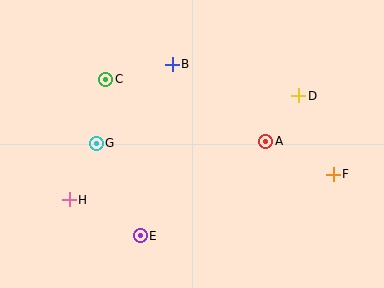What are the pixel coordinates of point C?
Point C is at (106, 79).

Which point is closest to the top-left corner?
Point C is closest to the top-left corner.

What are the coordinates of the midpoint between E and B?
The midpoint between E and B is at (156, 150).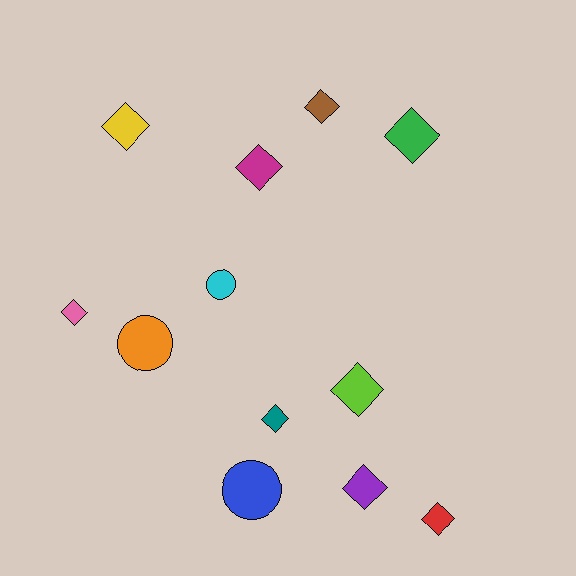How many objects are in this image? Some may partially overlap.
There are 12 objects.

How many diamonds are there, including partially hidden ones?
There are 9 diamonds.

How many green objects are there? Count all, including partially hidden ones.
There is 1 green object.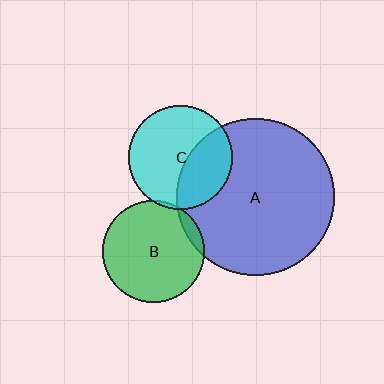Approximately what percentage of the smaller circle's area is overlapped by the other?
Approximately 35%.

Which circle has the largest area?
Circle A (blue).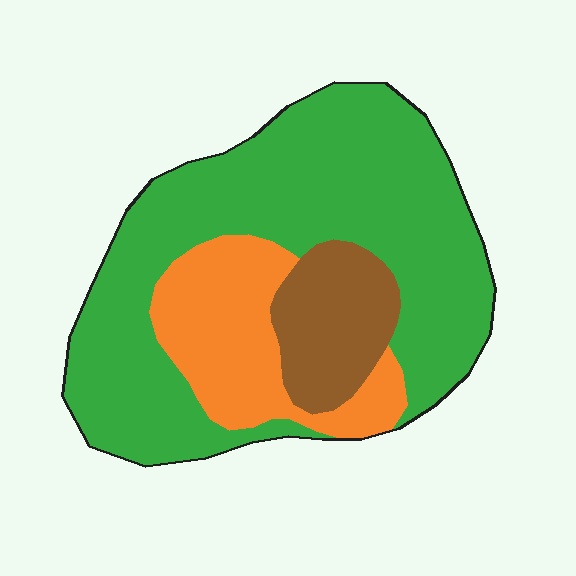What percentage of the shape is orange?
Orange takes up about one fifth (1/5) of the shape.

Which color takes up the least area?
Brown, at roughly 15%.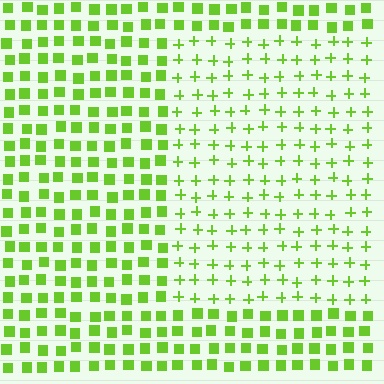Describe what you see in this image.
The image is filled with small lime elements arranged in a uniform grid. A rectangle-shaped region contains plus signs, while the surrounding area contains squares. The boundary is defined purely by the change in element shape.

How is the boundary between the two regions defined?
The boundary is defined by a change in element shape: plus signs inside vs. squares outside. All elements share the same color and spacing.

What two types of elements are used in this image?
The image uses plus signs inside the rectangle region and squares outside it.